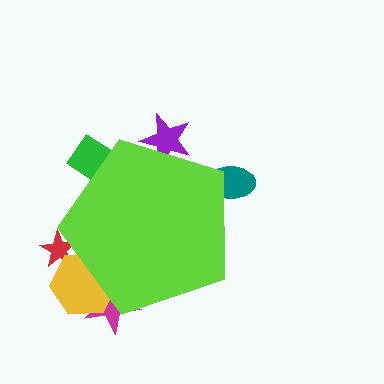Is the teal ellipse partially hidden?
Yes, the teal ellipse is partially hidden behind the lime pentagon.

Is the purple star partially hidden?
Yes, the purple star is partially hidden behind the lime pentagon.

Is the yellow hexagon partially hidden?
Yes, the yellow hexagon is partially hidden behind the lime pentagon.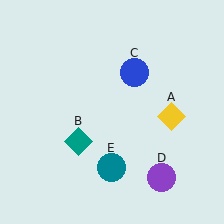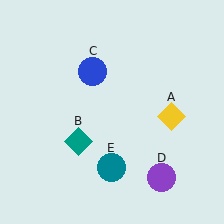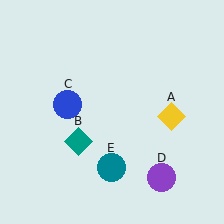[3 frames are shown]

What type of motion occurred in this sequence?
The blue circle (object C) rotated counterclockwise around the center of the scene.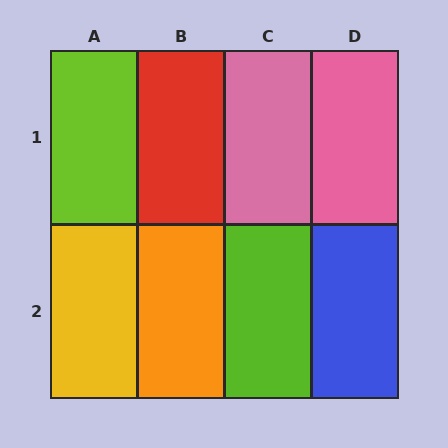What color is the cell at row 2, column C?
Lime.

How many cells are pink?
2 cells are pink.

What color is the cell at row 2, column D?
Blue.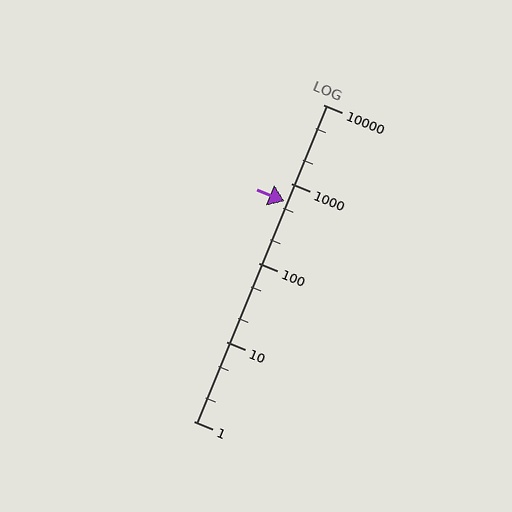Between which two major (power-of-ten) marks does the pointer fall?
The pointer is between 100 and 1000.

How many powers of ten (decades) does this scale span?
The scale spans 4 decades, from 1 to 10000.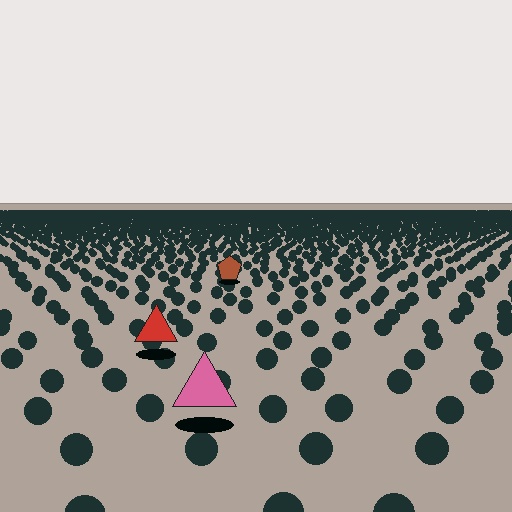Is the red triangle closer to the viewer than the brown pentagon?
Yes. The red triangle is closer — you can tell from the texture gradient: the ground texture is coarser near it.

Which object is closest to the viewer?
The pink triangle is closest. The texture marks near it are larger and more spread out.